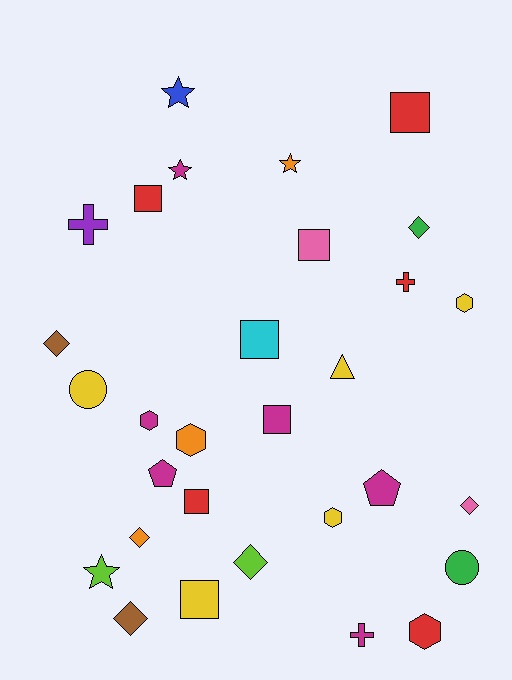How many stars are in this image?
There are 4 stars.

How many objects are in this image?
There are 30 objects.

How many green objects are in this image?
There are 2 green objects.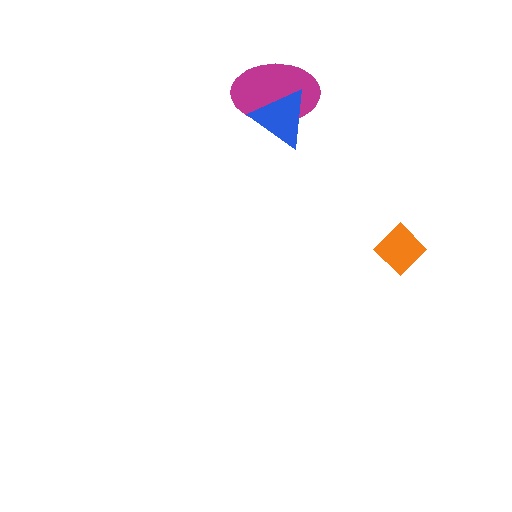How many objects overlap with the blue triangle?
1 object overlaps with the blue triangle.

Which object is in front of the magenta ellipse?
The blue triangle is in front of the magenta ellipse.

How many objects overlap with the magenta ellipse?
1 object overlaps with the magenta ellipse.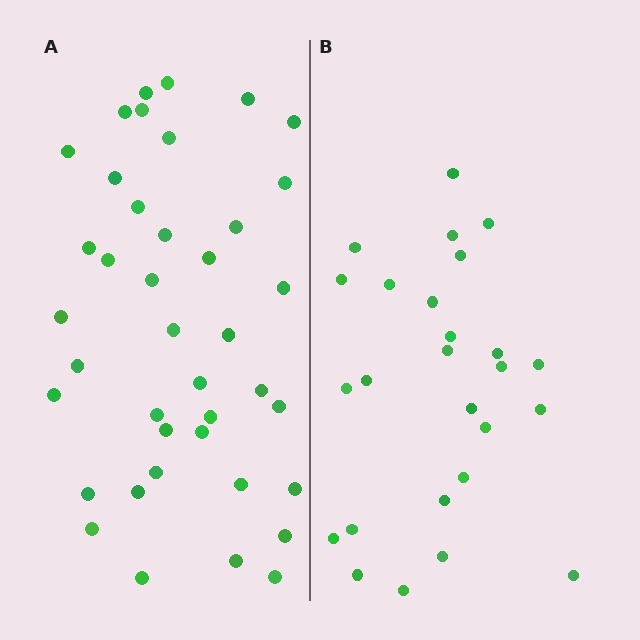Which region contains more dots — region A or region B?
Region A (the left region) has more dots.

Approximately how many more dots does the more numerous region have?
Region A has approximately 15 more dots than region B.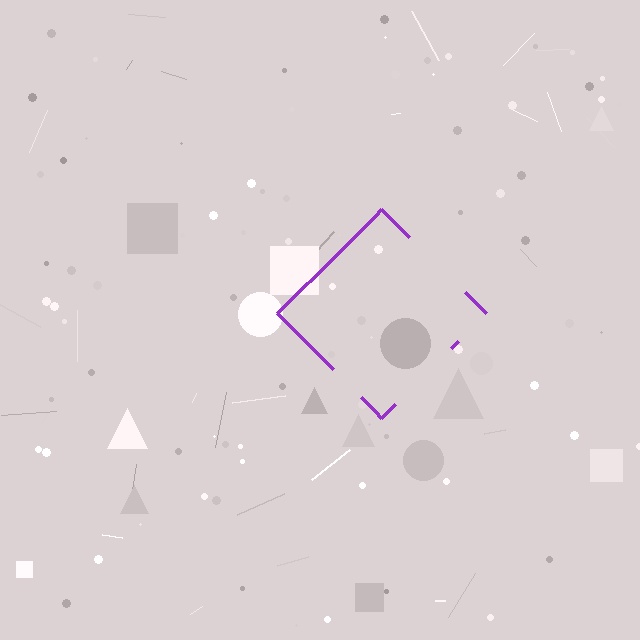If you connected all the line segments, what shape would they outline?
They would outline a diamond.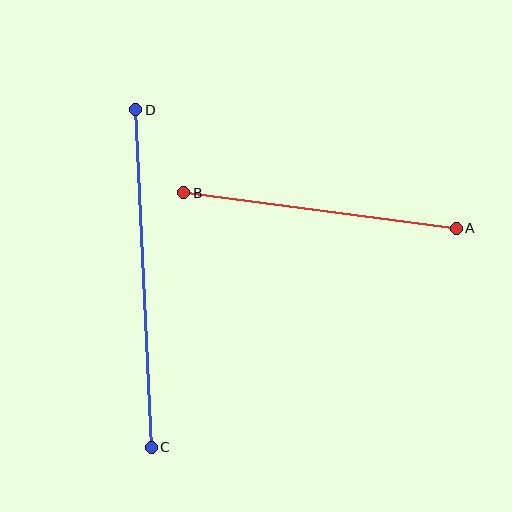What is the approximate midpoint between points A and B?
The midpoint is at approximately (320, 211) pixels.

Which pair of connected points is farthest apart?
Points C and D are farthest apart.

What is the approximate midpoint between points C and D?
The midpoint is at approximately (144, 279) pixels.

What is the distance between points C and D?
The distance is approximately 338 pixels.